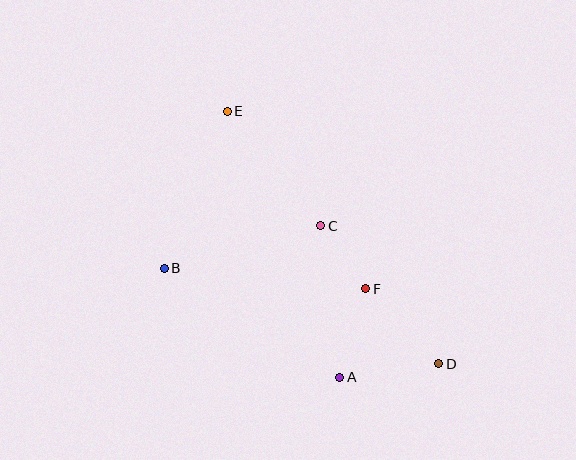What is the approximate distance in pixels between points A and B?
The distance between A and B is approximately 207 pixels.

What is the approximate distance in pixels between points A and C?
The distance between A and C is approximately 153 pixels.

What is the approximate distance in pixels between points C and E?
The distance between C and E is approximately 148 pixels.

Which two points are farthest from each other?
Points D and E are farthest from each other.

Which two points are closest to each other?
Points C and F are closest to each other.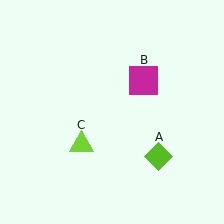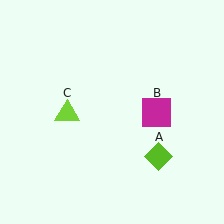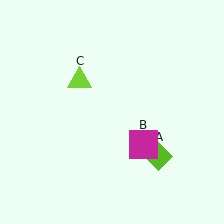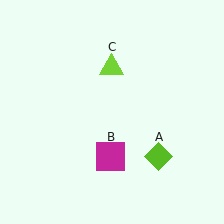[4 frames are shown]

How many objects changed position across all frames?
2 objects changed position: magenta square (object B), lime triangle (object C).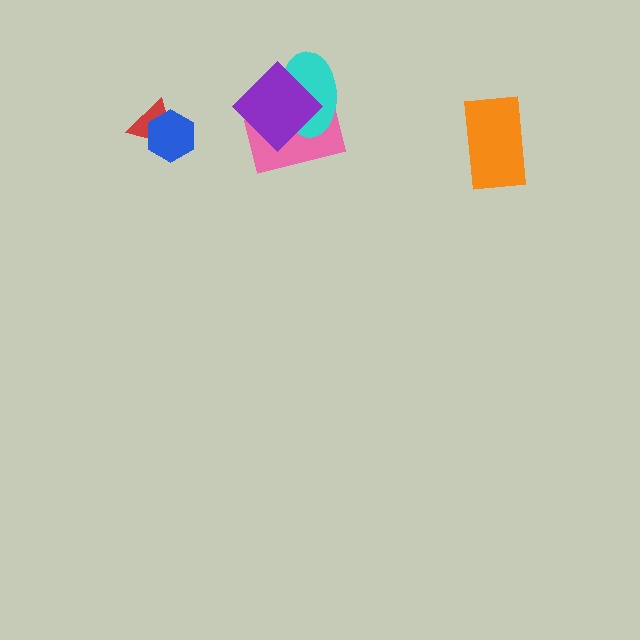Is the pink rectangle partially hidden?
Yes, it is partially covered by another shape.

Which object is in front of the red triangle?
The blue hexagon is in front of the red triangle.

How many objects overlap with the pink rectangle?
2 objects overlap with the pink rectangle.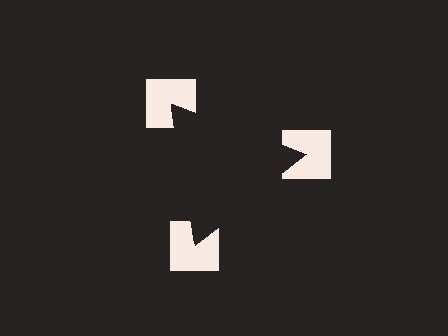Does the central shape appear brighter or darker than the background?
It typically appears slightly darker than the background, even though no actual brightness change is drawn.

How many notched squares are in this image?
There are 3 — one at each vertex of the illusory triangle.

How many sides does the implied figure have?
3 sides.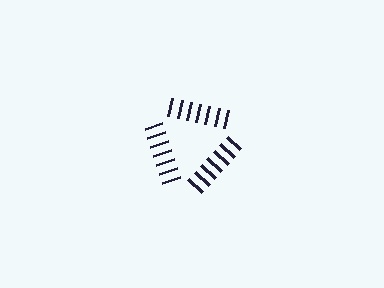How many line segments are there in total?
21 — 7 along each of the 3 edges.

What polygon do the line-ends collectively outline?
An illusory triangle — the line segments terminate on its edges but no continuous stroke is drawn.